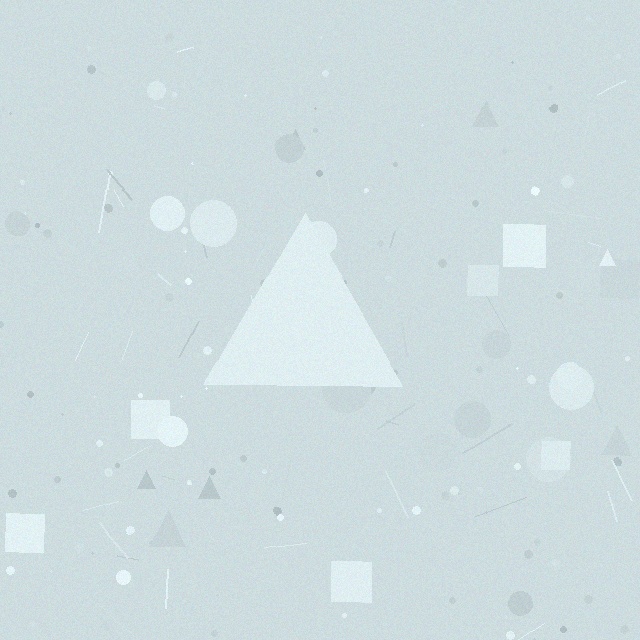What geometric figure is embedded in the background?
A triangle is embedded in the background.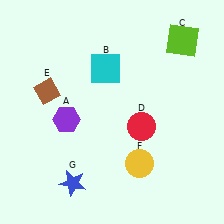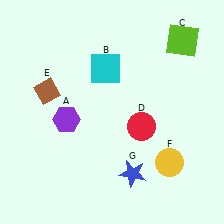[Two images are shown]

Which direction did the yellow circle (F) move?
The yellow circle (F) moved right.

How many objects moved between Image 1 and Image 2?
2 objects moved between the two images.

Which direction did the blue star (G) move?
The blue star (G) moved right.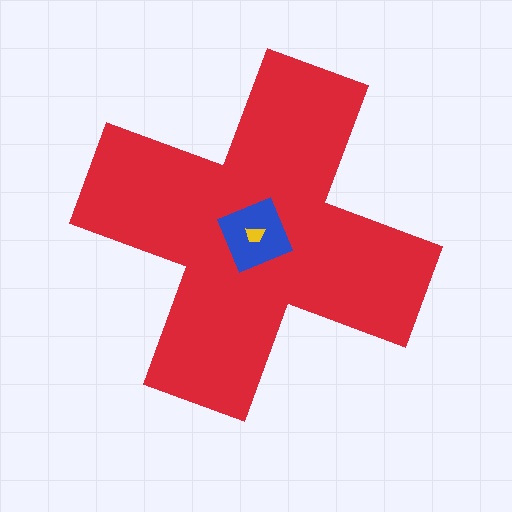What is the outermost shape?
The red cross.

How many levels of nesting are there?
3.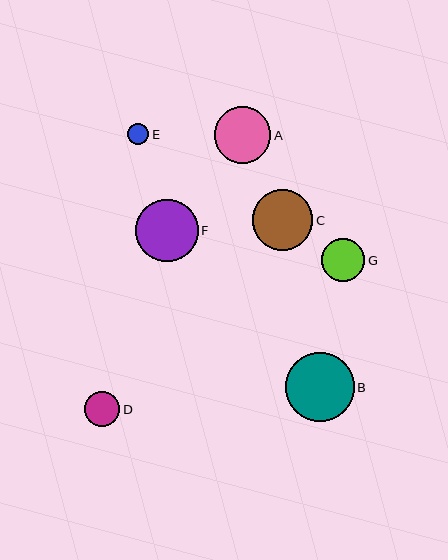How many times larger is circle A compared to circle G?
Circle A is approximately 1.3 times the size of circle G.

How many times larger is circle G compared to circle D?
Circle G is approximately 1.2 times the size of circle D.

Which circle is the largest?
Circle B is the largest with a size of approximately 69 pixels.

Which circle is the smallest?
Circle E is the smallest with a size of approximately 21 pixels.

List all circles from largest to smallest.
From largest to smallest: B, F, C, A, G, D, E.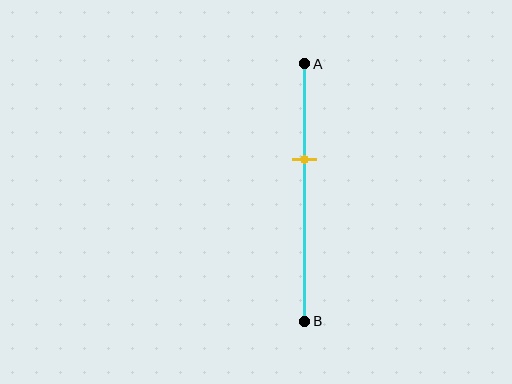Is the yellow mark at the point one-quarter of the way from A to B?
No, the mark is at about 35% from A, not at the 25% one-quarter point.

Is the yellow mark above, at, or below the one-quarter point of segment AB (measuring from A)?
The yellow mark is below the one-quarter point of segment AB.